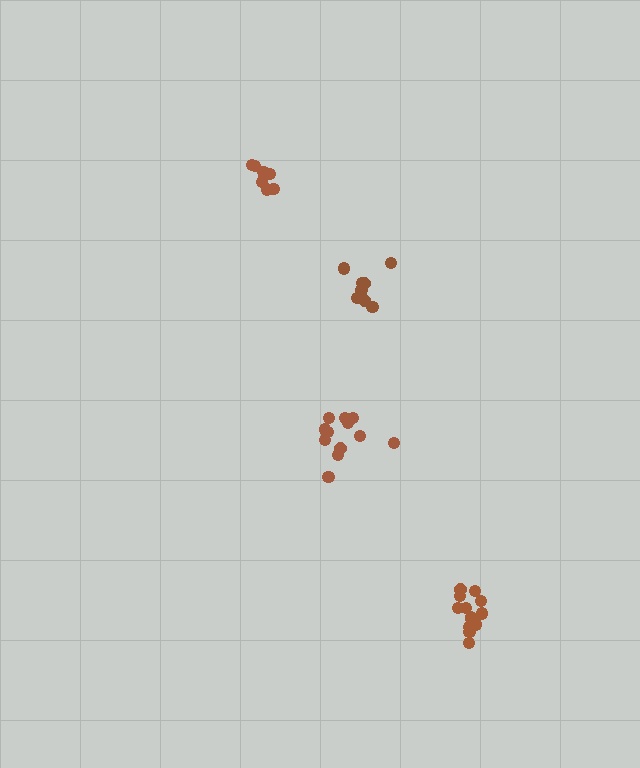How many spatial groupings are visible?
There are 4 spatial groupings.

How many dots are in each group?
Group 1: 8 dots, Group 2: 12 dots, Group 3: 8 dots, Group 4: 13 dots (41 total).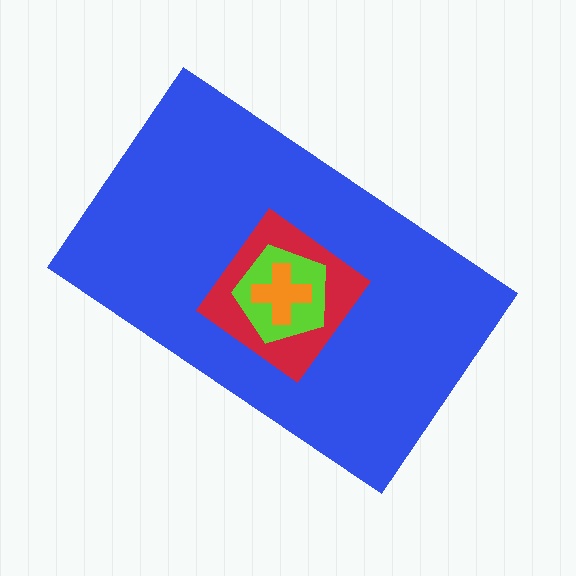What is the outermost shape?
The blue rectangle.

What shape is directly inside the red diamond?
The lime pentagon.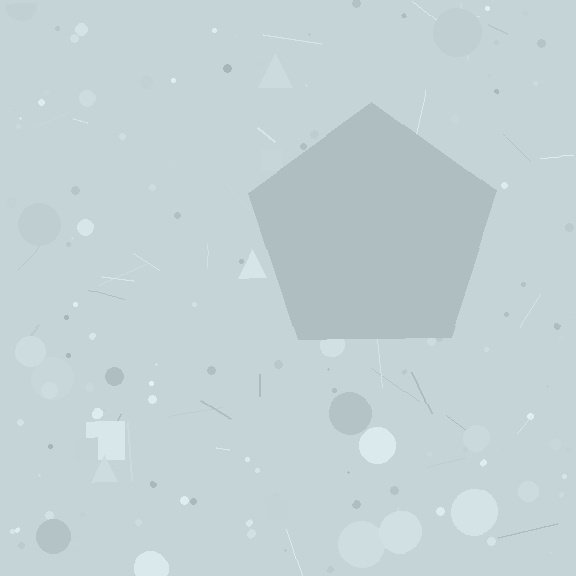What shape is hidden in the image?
A pentagon is hidden in the image.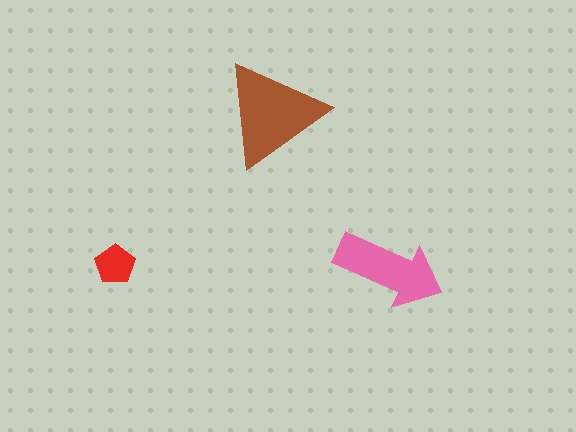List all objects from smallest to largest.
The red pentagon, the pink arrow, the brown triangle.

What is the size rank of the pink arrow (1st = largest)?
2nd.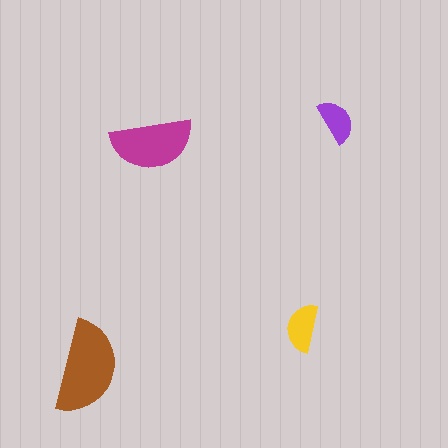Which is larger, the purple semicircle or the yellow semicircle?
The yellow one.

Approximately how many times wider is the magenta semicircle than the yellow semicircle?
About 1.5 times wider.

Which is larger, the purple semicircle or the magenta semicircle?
The magenta one.